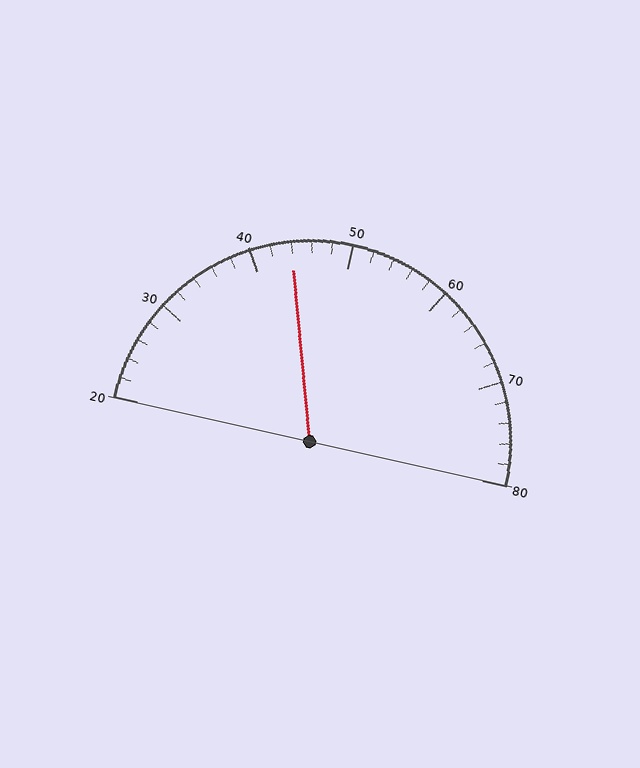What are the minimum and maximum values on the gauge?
The gauge ranges from 20 to 80.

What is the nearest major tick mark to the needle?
The nearest major tick mark is 40.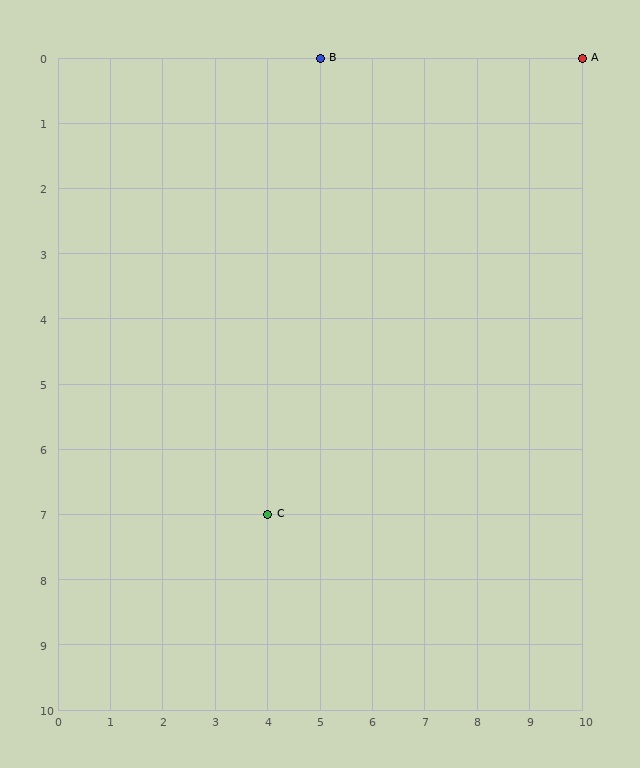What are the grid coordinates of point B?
Point B is at grid coordinates (5, 0).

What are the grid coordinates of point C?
Point C is at grid coordinates (4, 7).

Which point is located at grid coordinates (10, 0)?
Point A is at (10, 0).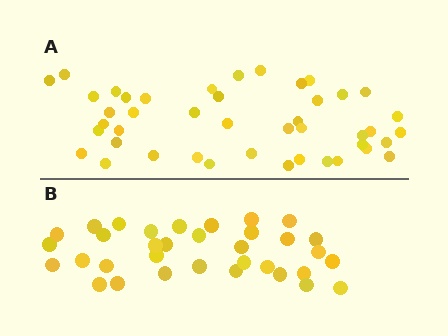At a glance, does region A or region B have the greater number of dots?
Region A (the top region) has more dots.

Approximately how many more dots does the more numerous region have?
Region A has roughly 10 or so more dots than region B.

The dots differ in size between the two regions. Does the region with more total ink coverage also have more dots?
No. Region B has more total ink coverage because its dots are larger, but region A actually contains more individual dots. Total area can be misleading — the number of items is what matters here.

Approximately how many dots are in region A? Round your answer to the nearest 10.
About 40 dots. (The exact count is 44, which rounds to 40.)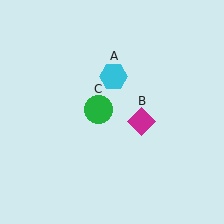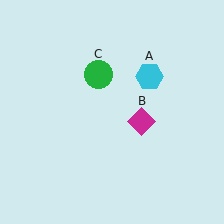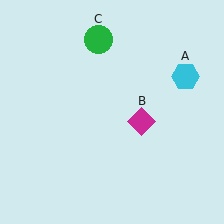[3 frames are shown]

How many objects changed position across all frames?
2 objects changed position: cyan hexagon (object A), green circle (object C).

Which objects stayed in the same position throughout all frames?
Magenta diamond (object B) remained stationary.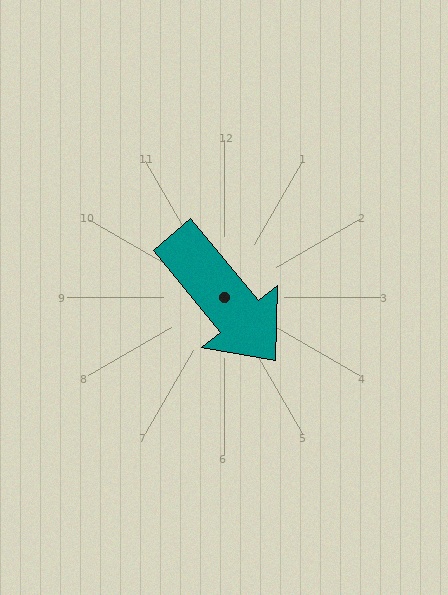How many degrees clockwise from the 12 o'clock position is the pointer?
Approximately 141 degrees.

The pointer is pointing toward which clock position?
Roughly 5 o'clock.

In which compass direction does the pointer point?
Southeast.